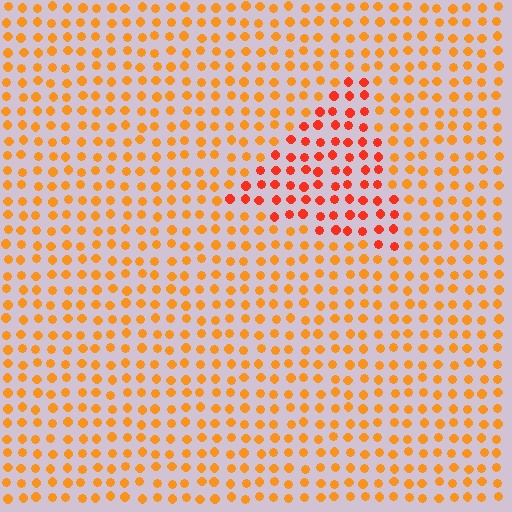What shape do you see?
I see a triangle.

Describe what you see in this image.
The image is filled with small orange elements in a uniform arrangement. A triangle-shaped region is visible where the elements are tinted to a slightly different hue, forming a subtle color boundary.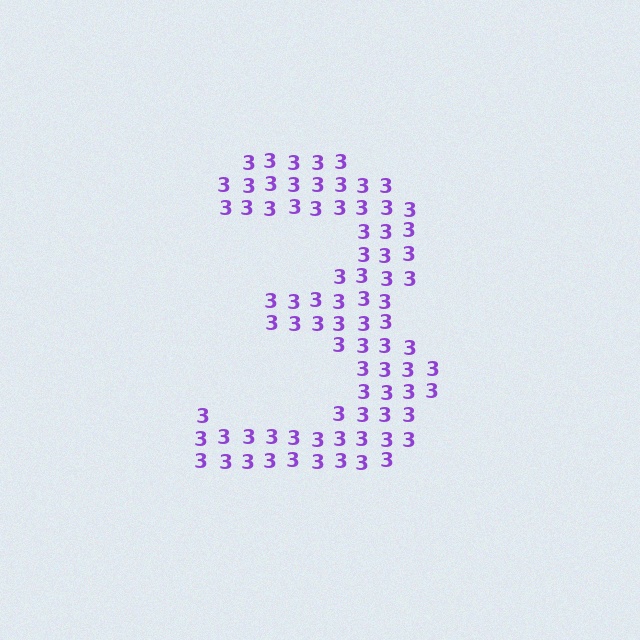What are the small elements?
The small elements are digit 3's.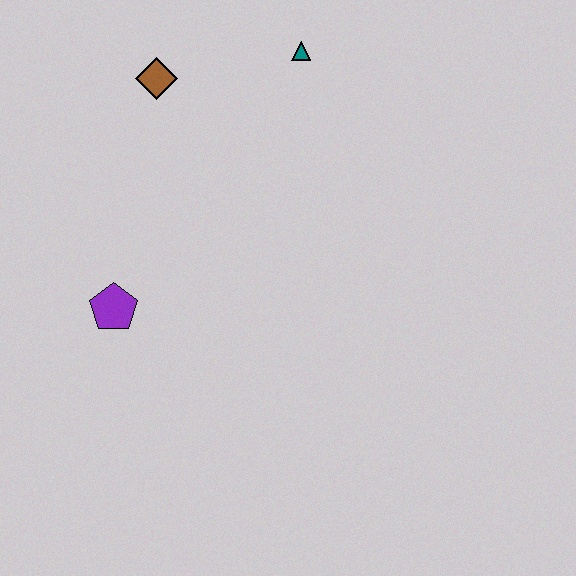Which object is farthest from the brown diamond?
The purple pentagon is farthest from the brown diamond.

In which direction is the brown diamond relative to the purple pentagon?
The brown diamond is above the purple pentagon.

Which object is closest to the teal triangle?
The brown diamond is closest to the teal triangle.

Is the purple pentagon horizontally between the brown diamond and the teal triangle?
No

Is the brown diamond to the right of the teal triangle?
No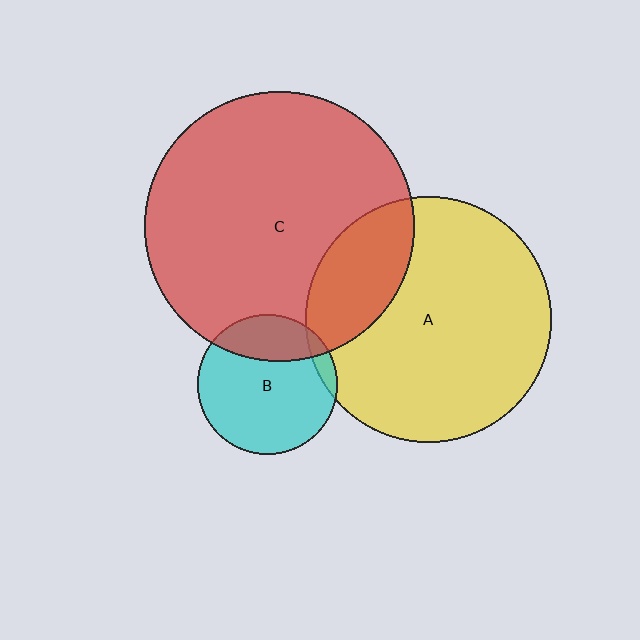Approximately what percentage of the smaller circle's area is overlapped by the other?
Approximately 20%.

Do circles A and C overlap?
Yes.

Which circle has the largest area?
Circle C (red).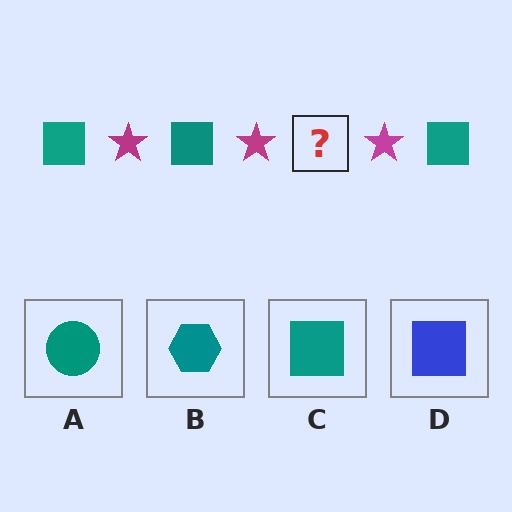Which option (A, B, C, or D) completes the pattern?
C.